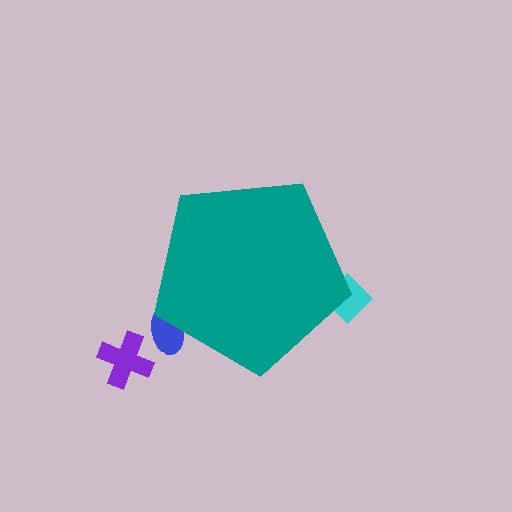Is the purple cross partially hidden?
No, the purple cross is fully visible.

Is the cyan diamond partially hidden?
Yes, the cyan diamond is partially hidden behind the teal pentagon.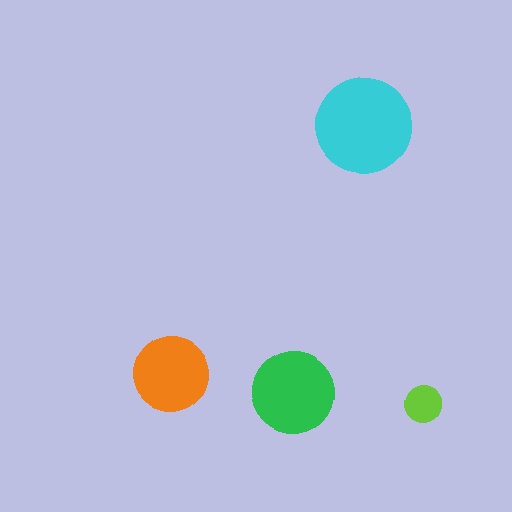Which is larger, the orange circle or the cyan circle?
The cyan one.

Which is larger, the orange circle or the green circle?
The green one.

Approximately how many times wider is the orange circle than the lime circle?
About 2 times wider.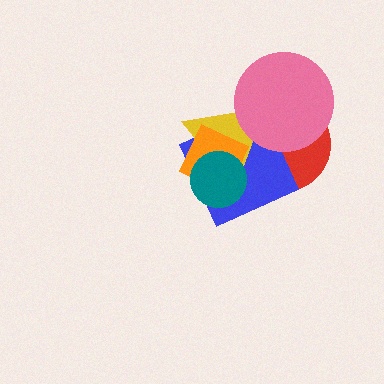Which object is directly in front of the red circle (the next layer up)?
The blue square is directly in front of the red circle.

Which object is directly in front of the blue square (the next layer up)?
The yellow triangle is directly in front of the blue square.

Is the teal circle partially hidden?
No, no other shape covers it.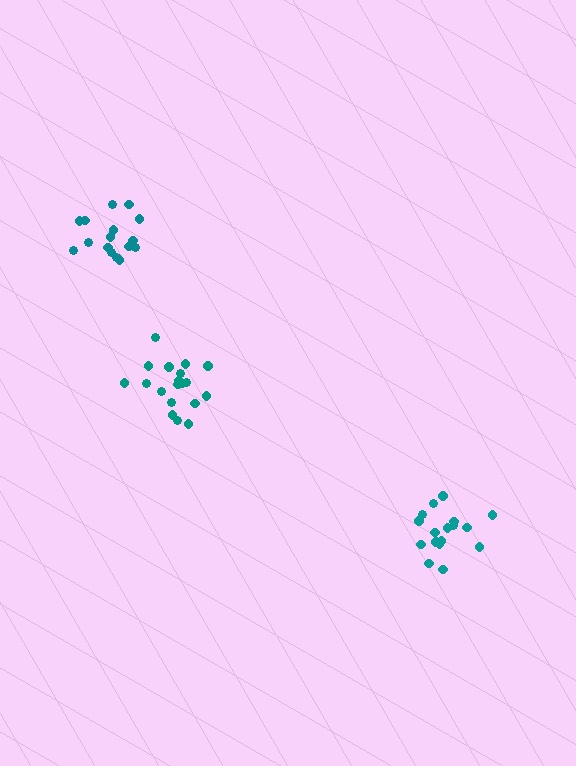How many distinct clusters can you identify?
There are 3 distinct clusters.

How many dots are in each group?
Group 1: 17 dots, Group 2: 16 dots, Group 3: 19 dots (52 total).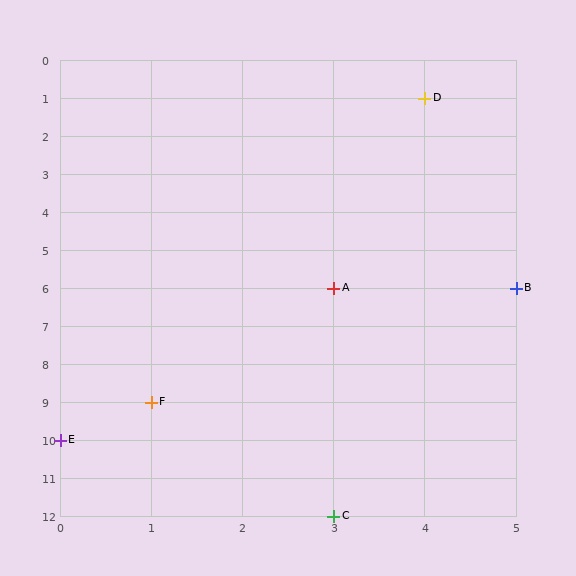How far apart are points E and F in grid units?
Points E and F are 1 column and 1 row apart (about 1.4 grid units diagonally).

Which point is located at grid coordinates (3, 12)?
Point C is at (3, 12).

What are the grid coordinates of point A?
Point A is at grid coordinates (3, 6).